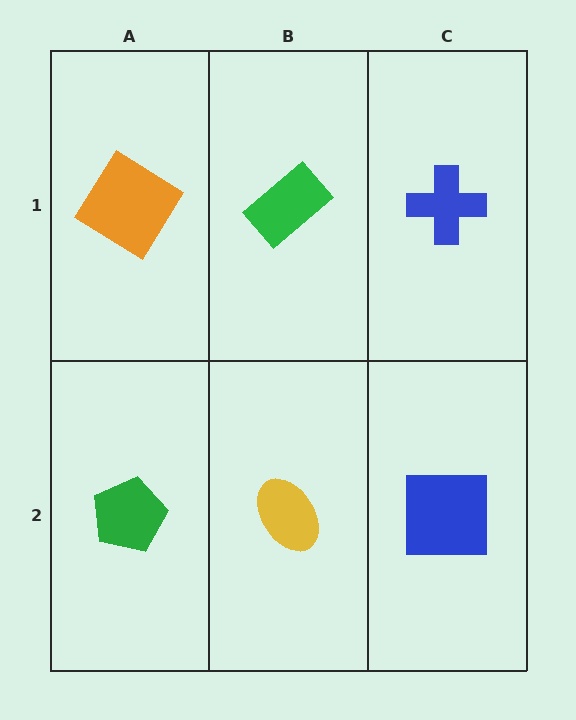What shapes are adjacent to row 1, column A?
A green pentagon (row 2, column A), a green rectangle (row 1, column B).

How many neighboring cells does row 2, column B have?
3.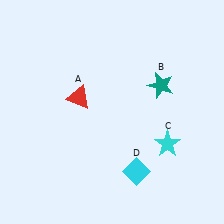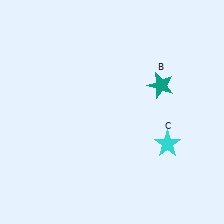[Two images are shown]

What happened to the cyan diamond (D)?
The cyan diamond (D) was removed in Image 2. It was in the bottom-right area of Image 1.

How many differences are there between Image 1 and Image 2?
There are 2 differences between the two images.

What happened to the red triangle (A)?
The red triangle (A) was removed in Image 2. It was in the top-left area of Image 1.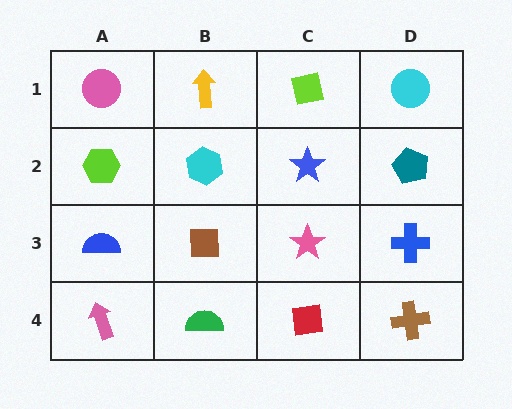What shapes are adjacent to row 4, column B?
A brown square (row 3, column B), a pink arrow (row 4, column A), a red square (row 4, column C).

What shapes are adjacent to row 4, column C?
A pink star (row 3, column C), a green semicircle (row 4, column B), a brown cross (row 4, column D).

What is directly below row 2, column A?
A blue semicircle.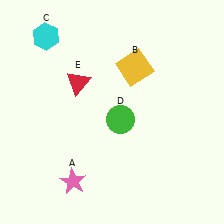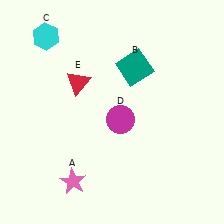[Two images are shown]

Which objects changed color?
B changed from yellow to teal. D changed from green to magenta.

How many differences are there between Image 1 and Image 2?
There are 2 differences between the two images.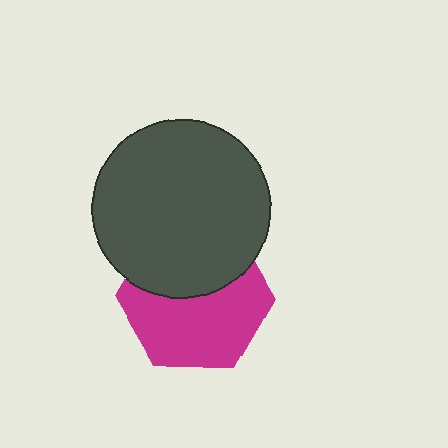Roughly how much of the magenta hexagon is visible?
About half of it is visible (roughly 59%).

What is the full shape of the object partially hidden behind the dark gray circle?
The partially hidden object is a magenta hexagon.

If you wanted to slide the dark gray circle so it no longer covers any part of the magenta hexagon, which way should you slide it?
Slide it up — that is the most direct way to separate the two shapes.